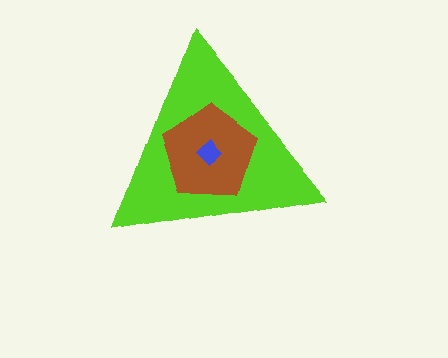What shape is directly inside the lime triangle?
The brown pentagon.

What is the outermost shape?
The lime triangle.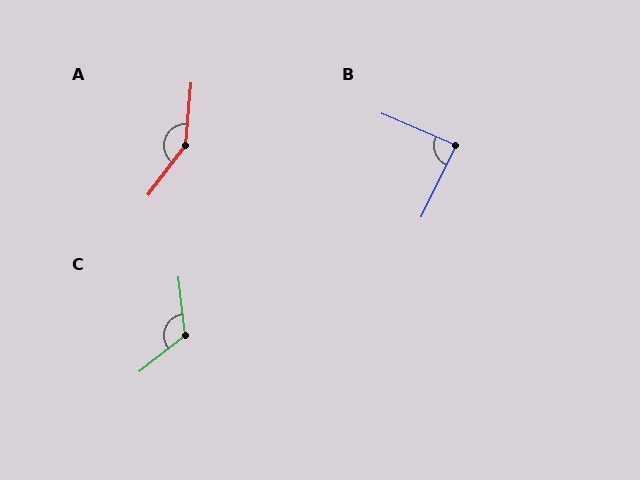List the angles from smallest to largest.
B (88°), C (122°), A (147°).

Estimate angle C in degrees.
Approximately 122 degrees.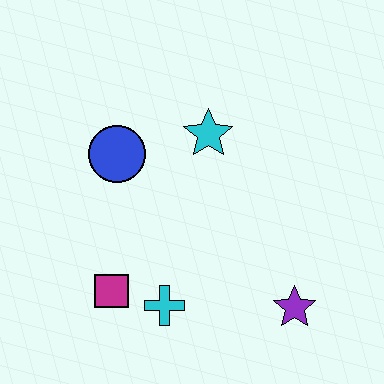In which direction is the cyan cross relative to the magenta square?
The cyan cross is to the right of the magenta square.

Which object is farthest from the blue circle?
The purple star is farthest from the blue circle.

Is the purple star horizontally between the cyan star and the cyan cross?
No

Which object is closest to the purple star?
The cyan cross is closest to the purple star.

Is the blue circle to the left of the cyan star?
Yes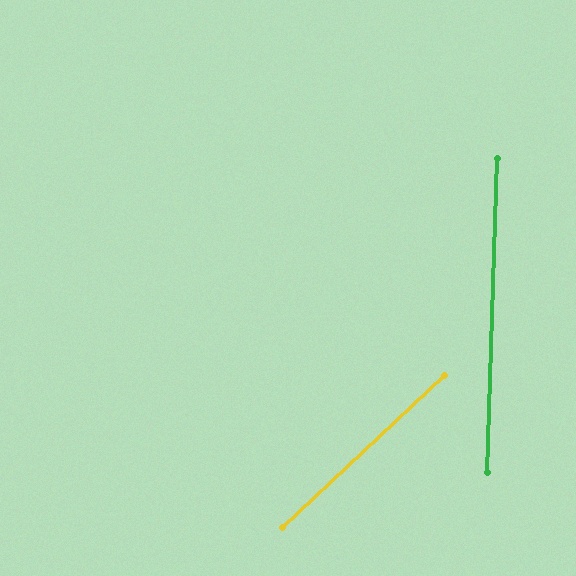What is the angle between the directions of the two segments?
Approximately 45 degrees.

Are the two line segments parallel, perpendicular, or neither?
Neither parallel nor perpendicular — they differ by about 45°.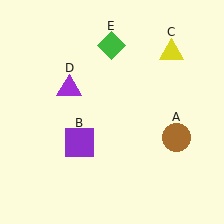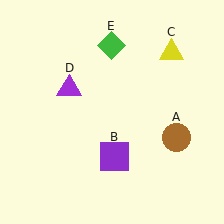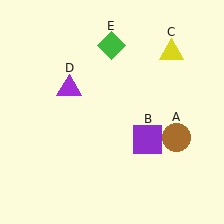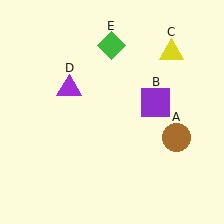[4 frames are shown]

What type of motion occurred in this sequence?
The purple square (object B) rotated counterclockwise around the center of the scene.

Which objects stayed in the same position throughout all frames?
Brown circle (object A) and yellow triangle (object C) and purple triangle (object D) and green diamond (object E) remained stationary.